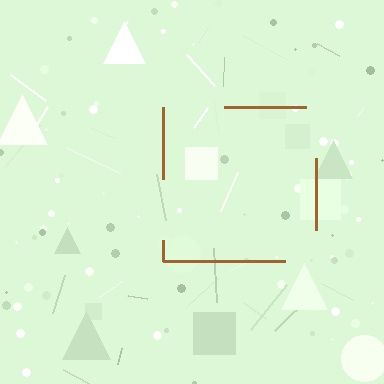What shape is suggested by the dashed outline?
The dashed outline suggests a square.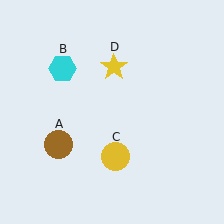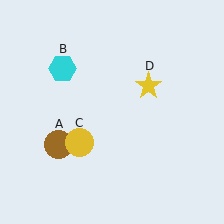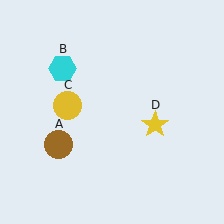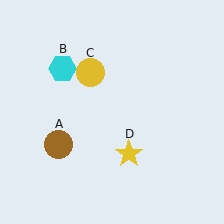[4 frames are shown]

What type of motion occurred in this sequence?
The yellow circle (object C), yellow star (object D) rotated clockwise around the center of the scene.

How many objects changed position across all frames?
2 objects changed position: yellow circle (object C), yellow star (object D).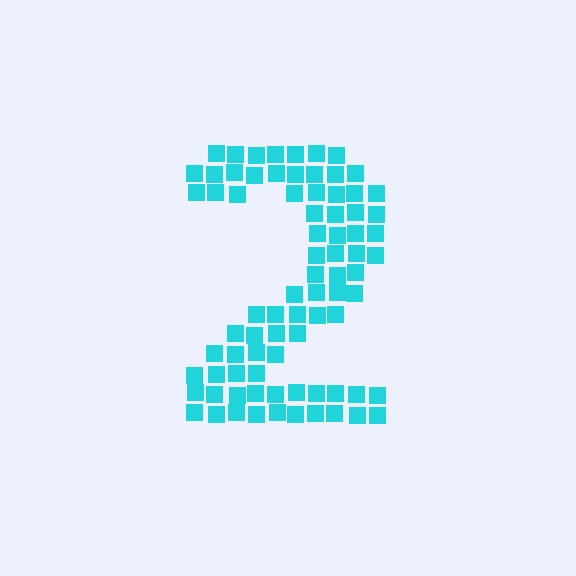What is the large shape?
The large shape is the digit 2.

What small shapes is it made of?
It is made of small squares.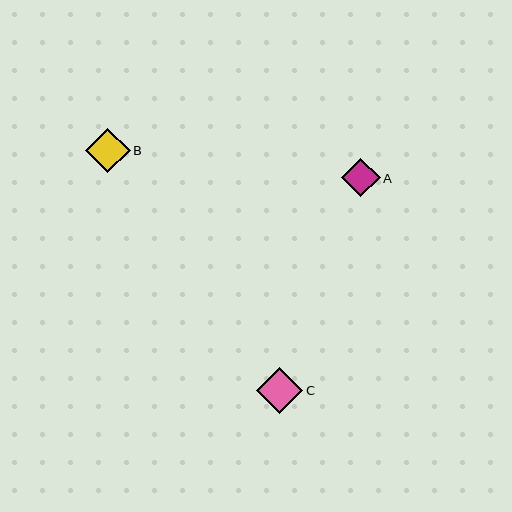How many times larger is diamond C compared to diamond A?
Diamond C is approximately 1.2 times the size of diamond A.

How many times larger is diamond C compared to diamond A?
Diamond C is approximately 1.2 times the size of diamond A.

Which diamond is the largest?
Diamond C is the largest with a size of approximately 46 pixels.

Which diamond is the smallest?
Diamond A is the smallest with a size of approximately 39 pixels.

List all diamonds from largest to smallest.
From largest to smallest: C, B, A.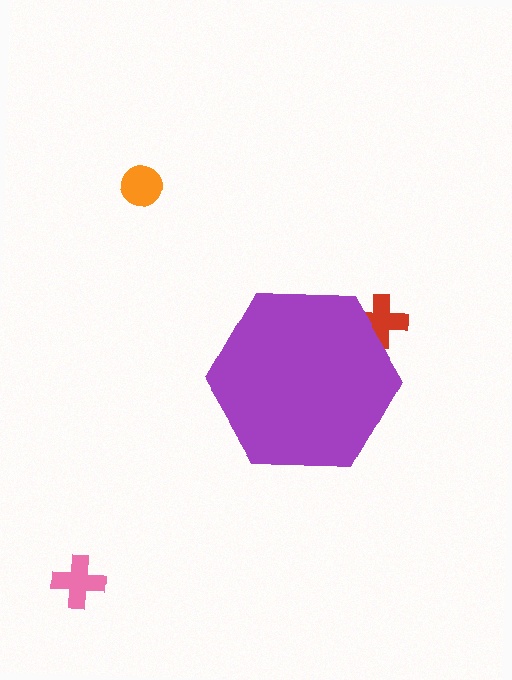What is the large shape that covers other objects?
A purple hexagon.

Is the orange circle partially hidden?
No, the orange circle is fully visible.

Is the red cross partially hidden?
Yes, the red cross is partially hidden behind the purple hexagon.